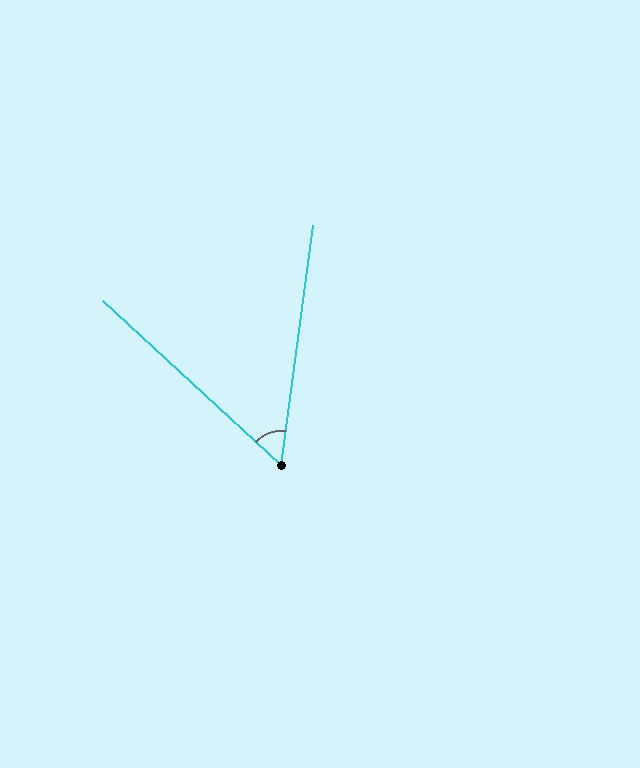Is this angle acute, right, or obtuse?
It is acute.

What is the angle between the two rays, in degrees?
Approximately 55 degrees.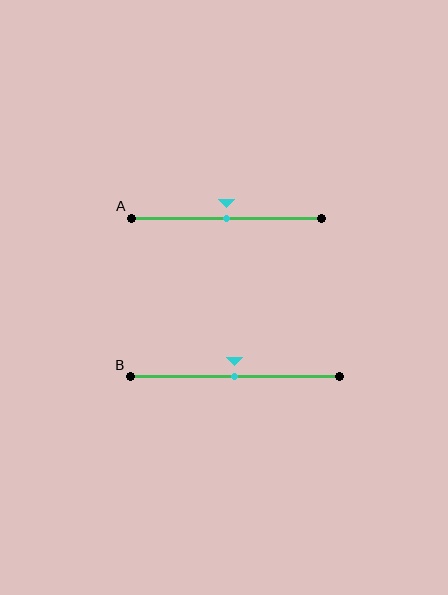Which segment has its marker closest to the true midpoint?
Segment A has its marker closest to the true midpoint.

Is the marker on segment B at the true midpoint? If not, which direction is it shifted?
Yes, the marker on segment B is at the true midpoint.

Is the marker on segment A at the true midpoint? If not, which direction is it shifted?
Yes, the marker on segment A is at the true midpoint.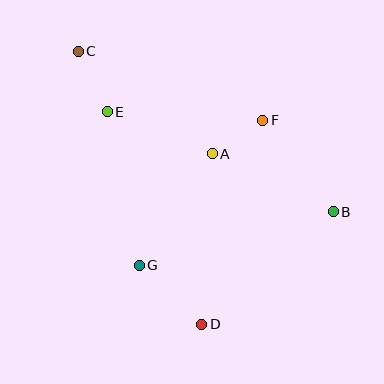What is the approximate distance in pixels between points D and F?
The distance between D and F is approximately 213 pixels.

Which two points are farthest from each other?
Points B and C are farthest from each other.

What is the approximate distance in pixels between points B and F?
The distance between B and F is approximately 116 pixels.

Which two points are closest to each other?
Points A and F are closest to each other.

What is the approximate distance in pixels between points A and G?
The distance between A and G is approximately 133 pixels.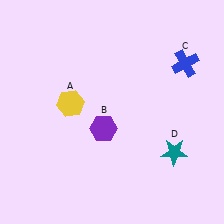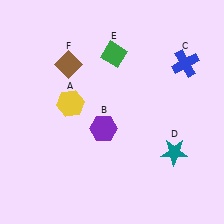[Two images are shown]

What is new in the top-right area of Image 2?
A green diamond (E) was added in the top-right area of Image 2.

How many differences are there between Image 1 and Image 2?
There are 2 differences between the two images.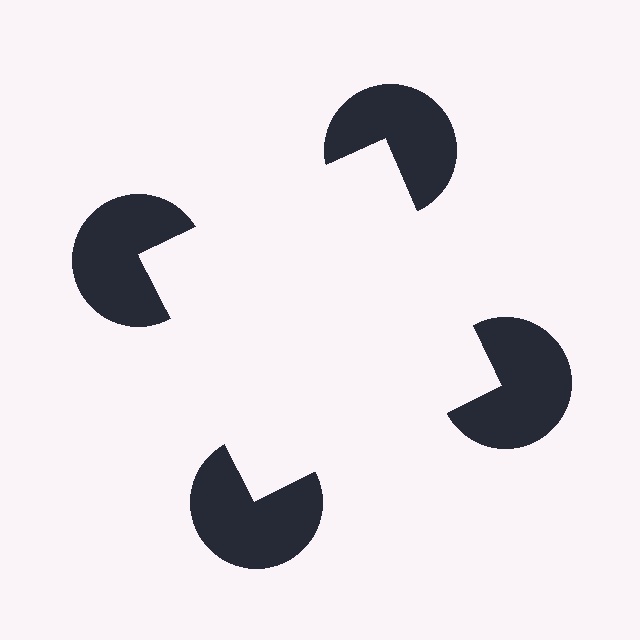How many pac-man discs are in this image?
There are 4 — one at each vertex of the illusory square.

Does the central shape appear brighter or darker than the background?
It typically appears slightly brighter than the background, even though no actual brightness change is drawn.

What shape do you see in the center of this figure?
An illusory square — its edges are inferred from the aligned wedge cuts in the pac-man discs, not physically drawn.